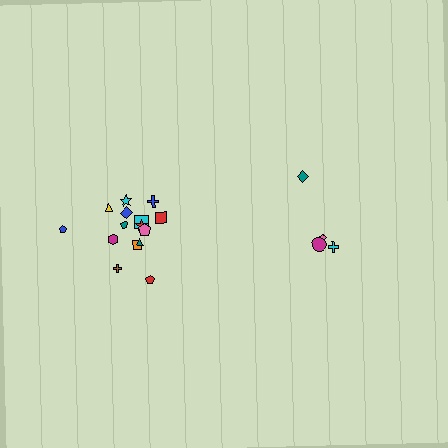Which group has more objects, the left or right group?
The left group.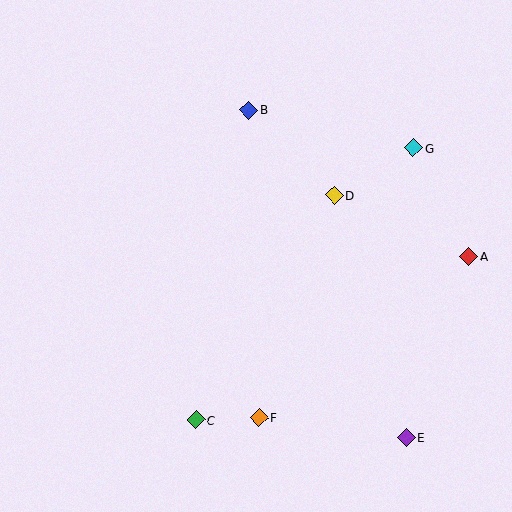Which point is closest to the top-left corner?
Point B is closest to the top-left corner.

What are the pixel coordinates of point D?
Point D is at (334, 195).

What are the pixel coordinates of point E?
Point E is at (406, 437).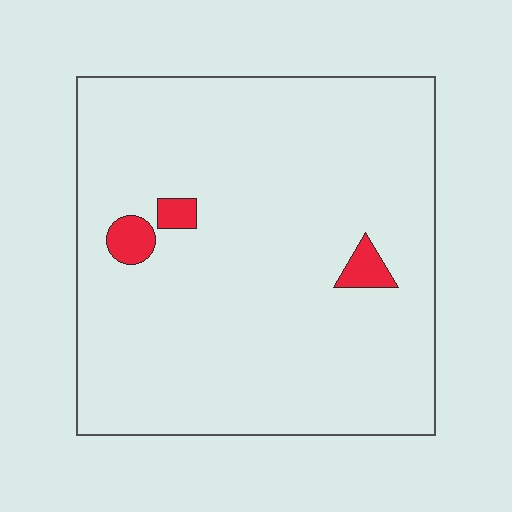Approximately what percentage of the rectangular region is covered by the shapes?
Approximately 5%.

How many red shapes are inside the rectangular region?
3.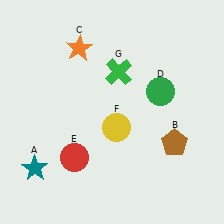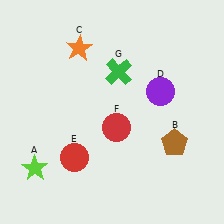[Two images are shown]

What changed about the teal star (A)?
In Image 1, A is teal. In Image 2, it changed to lime.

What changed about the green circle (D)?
In Image 1, D is green. In Image 2, it changed to purple.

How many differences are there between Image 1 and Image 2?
There are 3 differences between the two images.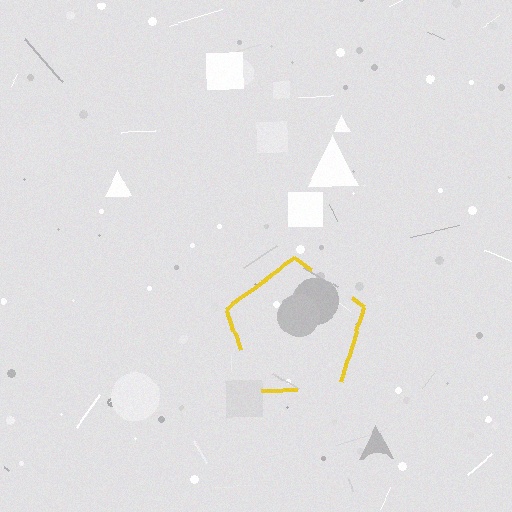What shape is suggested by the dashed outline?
The dashed outline suggests a pentagon.